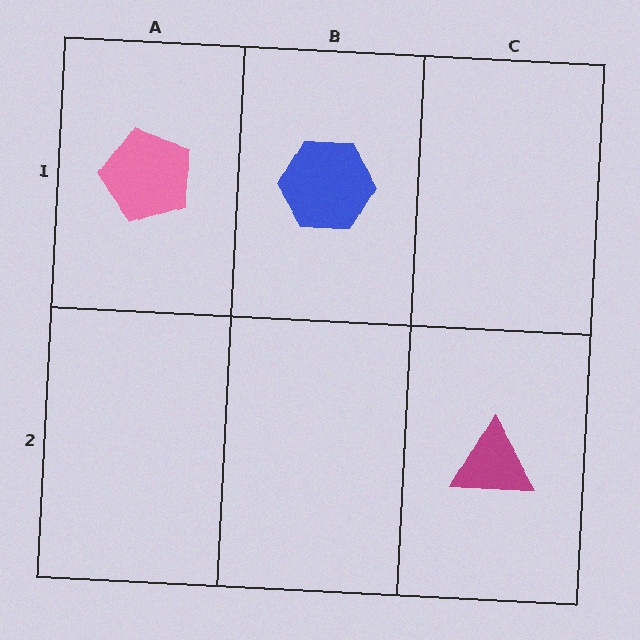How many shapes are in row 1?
2 shapes.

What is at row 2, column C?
A magenta triangle.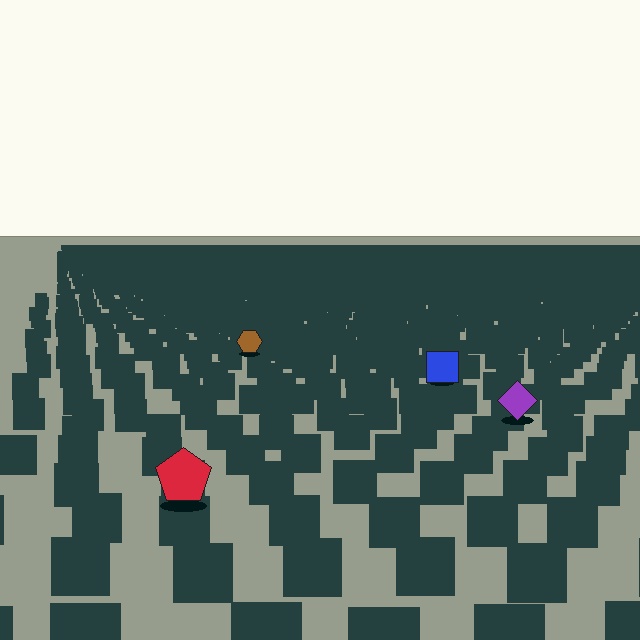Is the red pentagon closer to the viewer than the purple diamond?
Yes. The red pentagon is closer — you can tell from the texture gradient: the ground texture is coarser near it.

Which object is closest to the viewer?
The red pentagon is closest. The texture marks near it are larger and more spread out.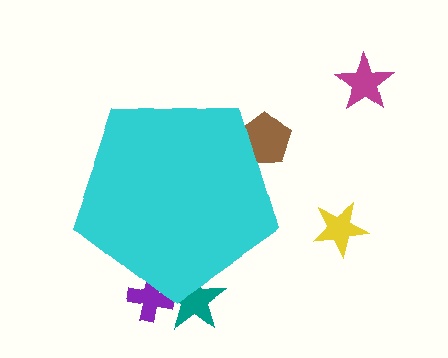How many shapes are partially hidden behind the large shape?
3 shapes are partially hidden.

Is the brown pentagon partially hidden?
Yes, the brown pentagon is partially hidden behind the cyan pentagon.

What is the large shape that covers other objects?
A cyan pentagon.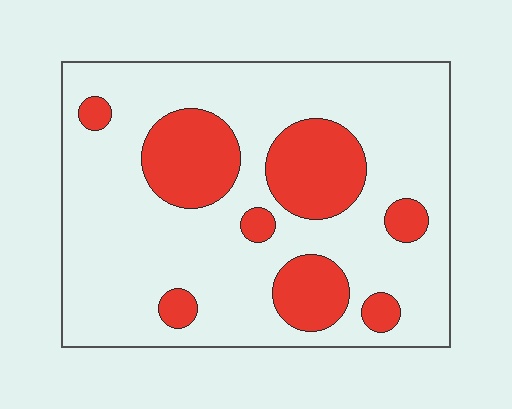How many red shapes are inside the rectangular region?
8.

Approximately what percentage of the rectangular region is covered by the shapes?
Approximately 25%.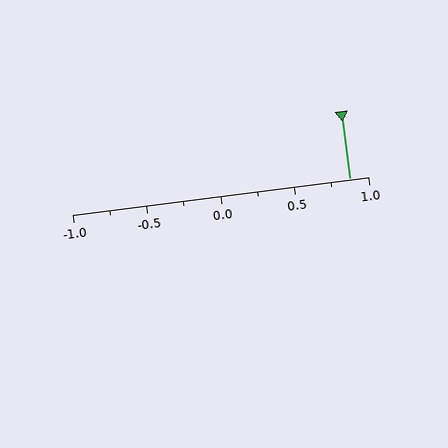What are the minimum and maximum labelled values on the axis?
The axis runs from -1.0 to 1.0.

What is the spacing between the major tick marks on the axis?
The major ticks are spaced 0.5 apart.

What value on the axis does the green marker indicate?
The marker indicates approximately 0.88.